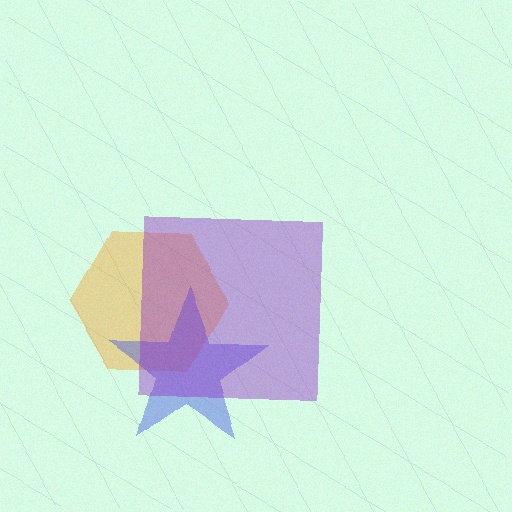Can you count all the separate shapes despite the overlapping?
Yes, there are 3 separate shapes.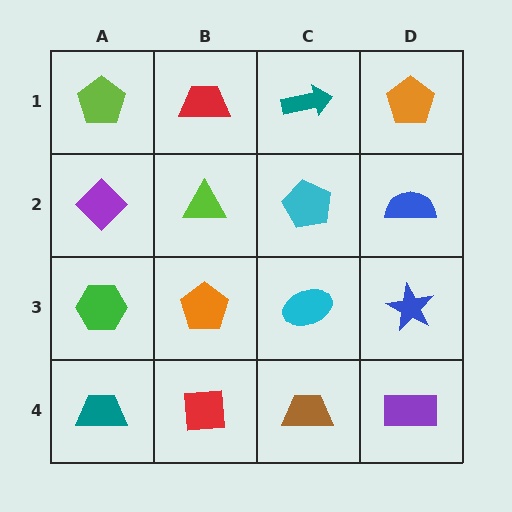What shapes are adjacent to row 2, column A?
A lime pentagon (row 1, column A), a green hexagon (row 3, column A), a lime triangle (row 2, column B).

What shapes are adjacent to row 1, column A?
A purple diamond (row 2, column A), a red trapezoid (row 1, column B).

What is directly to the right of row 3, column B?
A cyan ellipse.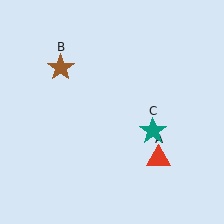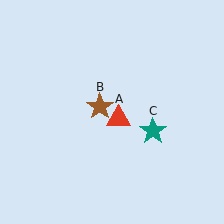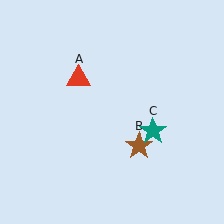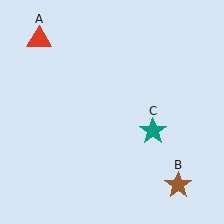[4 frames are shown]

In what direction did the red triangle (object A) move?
The red triangle (object A) moved up and to the left.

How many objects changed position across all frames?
2 objects changed position: red triangle (object A), brown star (object B).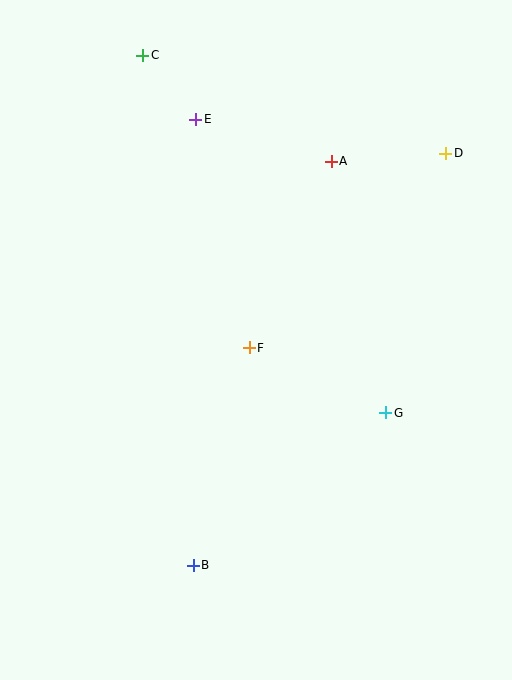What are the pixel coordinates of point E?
Point E is at (196, 119).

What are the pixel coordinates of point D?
Point D is at (446, 153).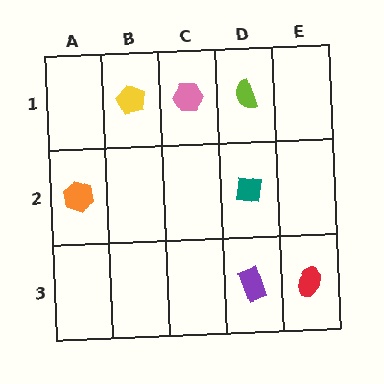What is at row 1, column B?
A yellow pentagon.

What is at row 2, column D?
A teal square.